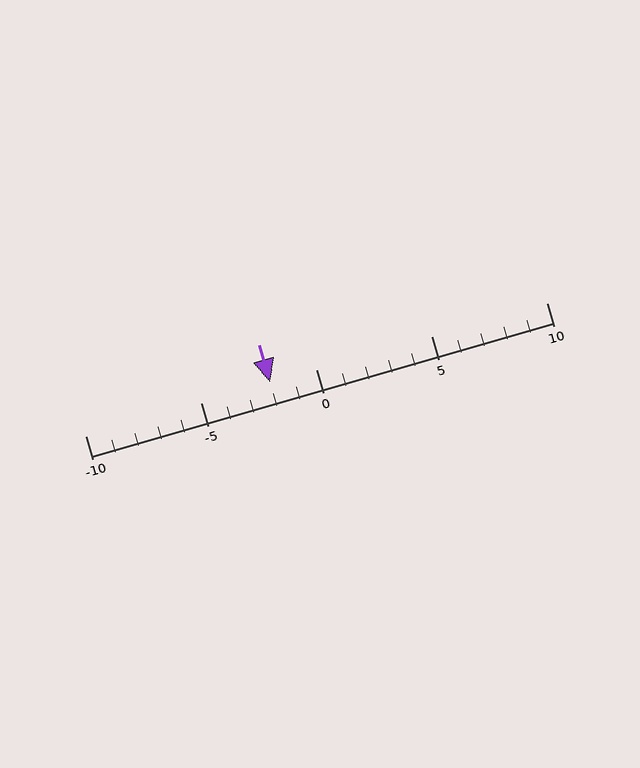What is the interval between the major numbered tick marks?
The major tick marks are spaced 5 units apart.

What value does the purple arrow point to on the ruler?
The purple arrow points to approximately -2.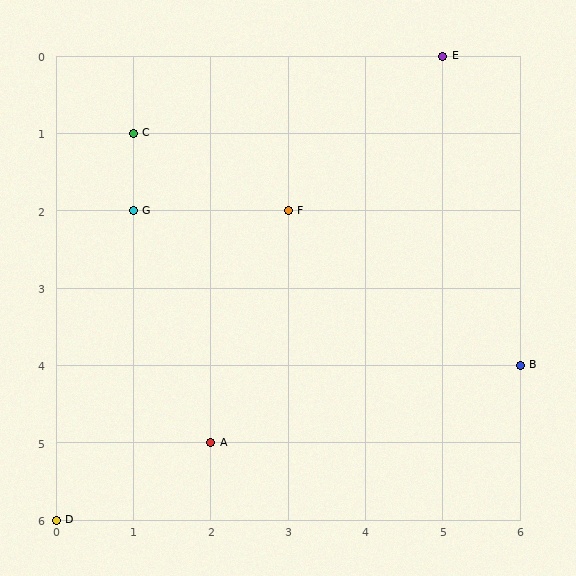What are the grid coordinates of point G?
Point G is at grid coordinates (1, 2).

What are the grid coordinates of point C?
Point C is at grid coordinates (1, 1).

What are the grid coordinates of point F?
Point F is at grid coordinates (3, 2).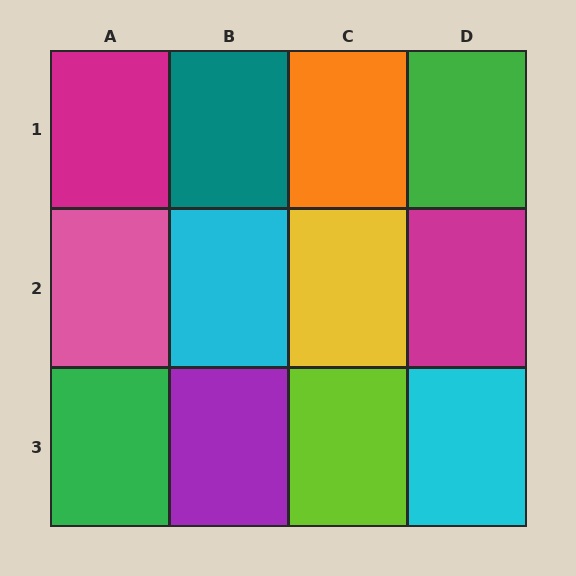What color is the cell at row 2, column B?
Cyan.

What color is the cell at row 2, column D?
Magenta.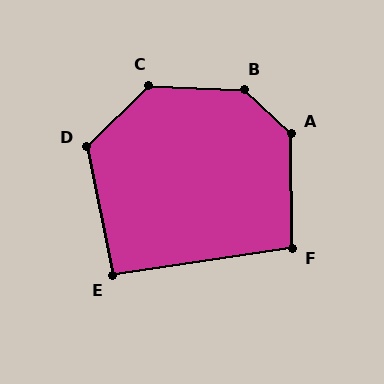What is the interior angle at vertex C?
Approximately 133 degrees (obtuse).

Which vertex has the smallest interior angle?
E, at approximately 93 degrees.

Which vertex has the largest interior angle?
B, at approximately 139 degrees.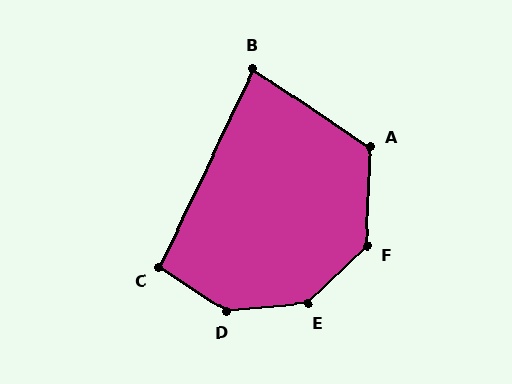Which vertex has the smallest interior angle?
B, at approximately 82 degrees.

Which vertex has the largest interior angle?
D, at approximately 141 degrees.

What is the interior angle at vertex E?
Approximately 141 degrees (obtuse).